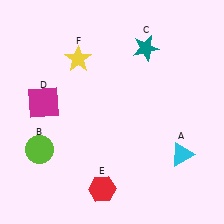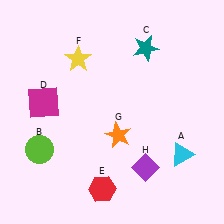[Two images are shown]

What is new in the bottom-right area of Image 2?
A purple diamond (H) was added in the bottom-right area of Image 2.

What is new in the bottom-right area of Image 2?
An orange star (G) was added in the bottom-right area of Image 2.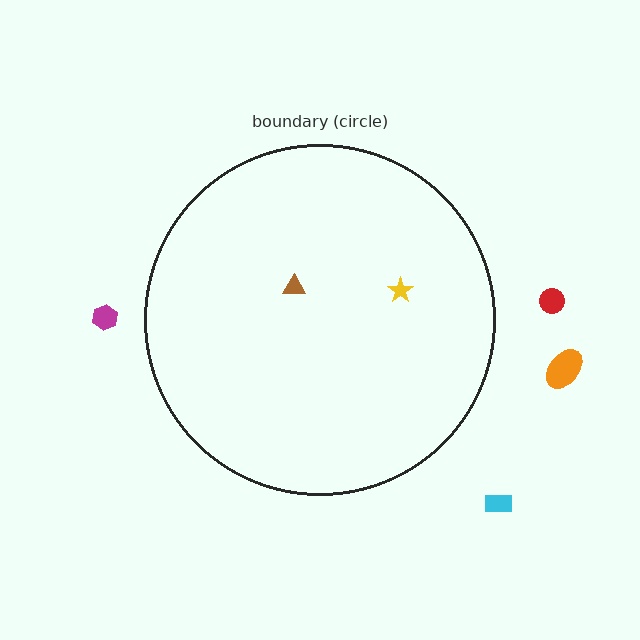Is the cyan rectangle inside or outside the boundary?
Outside.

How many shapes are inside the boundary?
2 inside, 4 outside.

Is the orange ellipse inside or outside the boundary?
Outside.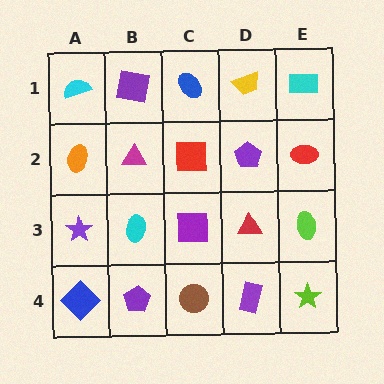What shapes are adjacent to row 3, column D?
A purple pentagon (row 2, column D), a purple rectangle (row 4, column D), a purple square (row 3, column C), a lime ellipse (row 3, column E).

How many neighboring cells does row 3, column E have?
3.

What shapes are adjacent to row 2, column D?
A yellow trapezoid (row 1, column D), a red triangle (row 3, column D), a red square (row 2, column C), a red ellipse (row 2, column E).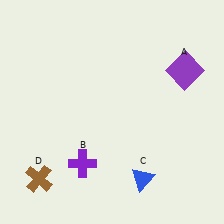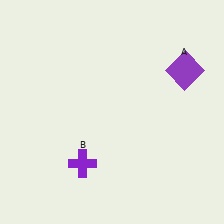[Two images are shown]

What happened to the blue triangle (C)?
The blue triangle (C) was removed in Image 2. It was in the bottom-right area of Image 1.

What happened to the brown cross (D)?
The brown cross (D) was removed in Image 2. It was in the bottom-left area of Image 1.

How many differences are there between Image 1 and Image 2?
There are 2 differences between the two images.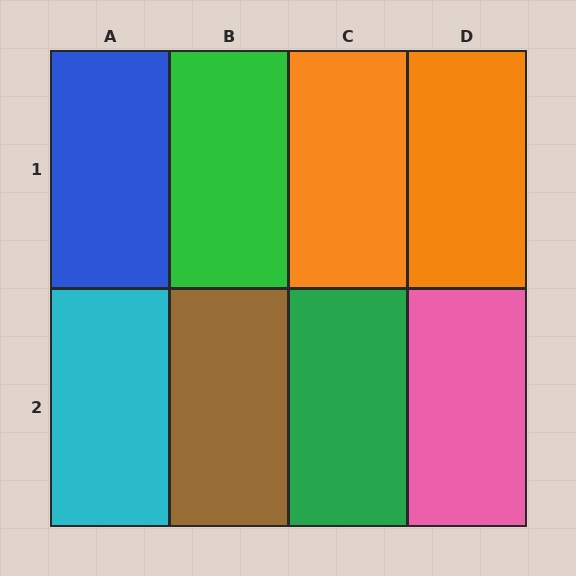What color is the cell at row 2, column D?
Pink.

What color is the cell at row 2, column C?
Green.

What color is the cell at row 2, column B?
Brown.